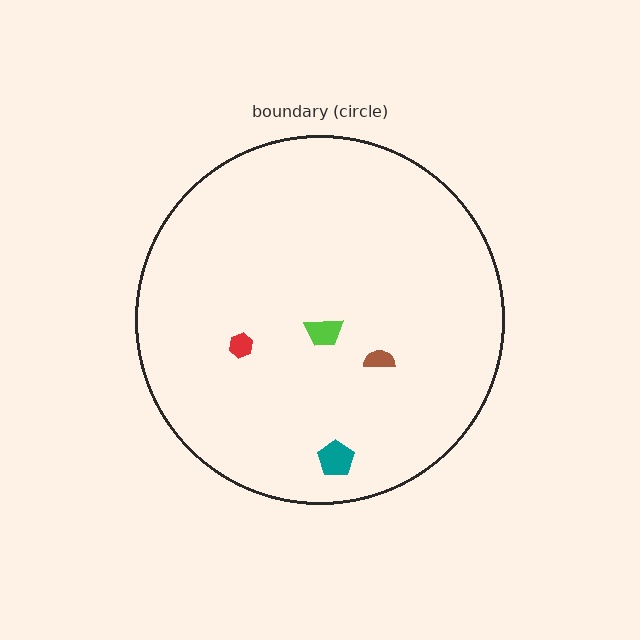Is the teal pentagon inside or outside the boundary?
Inside.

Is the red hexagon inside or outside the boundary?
Inside.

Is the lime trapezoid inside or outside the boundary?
Inside.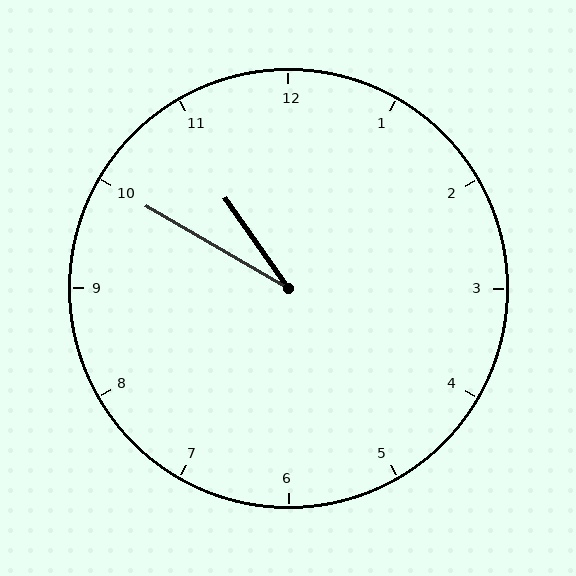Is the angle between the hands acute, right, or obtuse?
It is acute.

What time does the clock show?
10:50.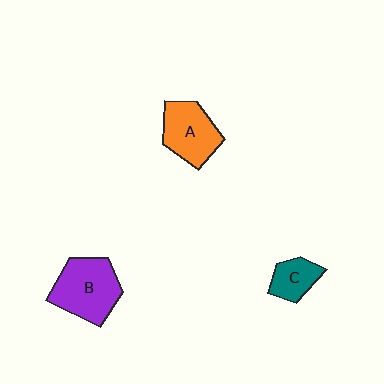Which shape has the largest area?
Shape B (purple).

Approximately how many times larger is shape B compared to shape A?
Approximately 1.2 times.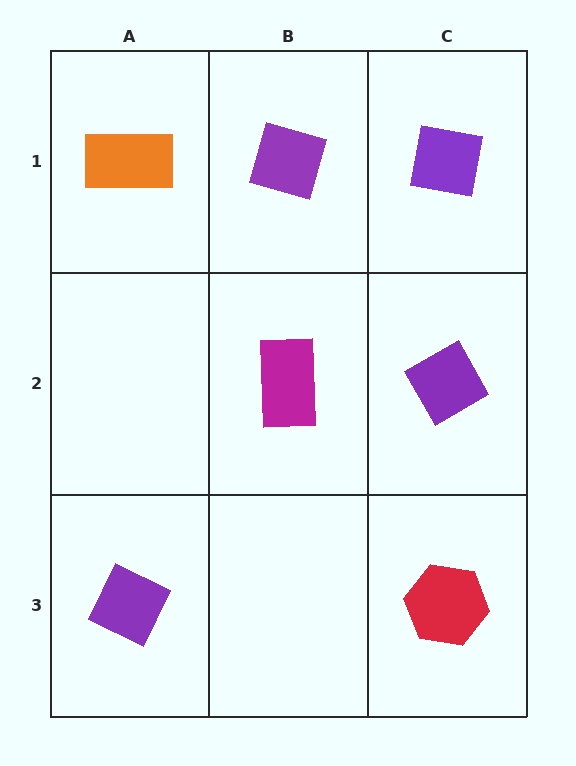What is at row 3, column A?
A purple diamond.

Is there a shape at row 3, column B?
No, that cell is empty.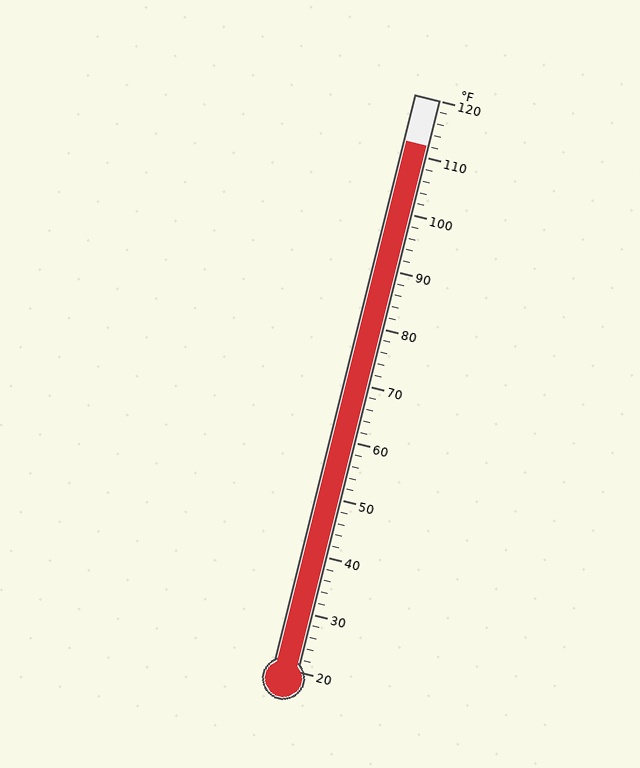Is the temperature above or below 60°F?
The temperature is above 60°F.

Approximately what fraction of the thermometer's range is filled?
The thermometer is filled to approximately 90% of its range.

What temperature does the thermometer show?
The thermometer shows approximately 112°F.